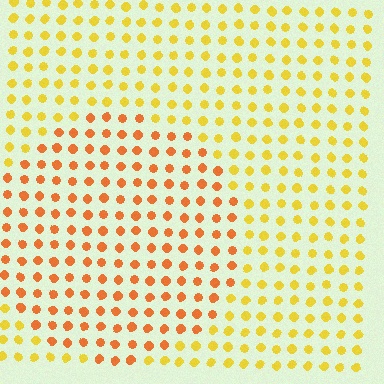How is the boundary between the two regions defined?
The boundary is defined purely by a slight shift in hue (about 31 degrees). Spacing, size, and orientation are identical on both sides.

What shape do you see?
I see a circle.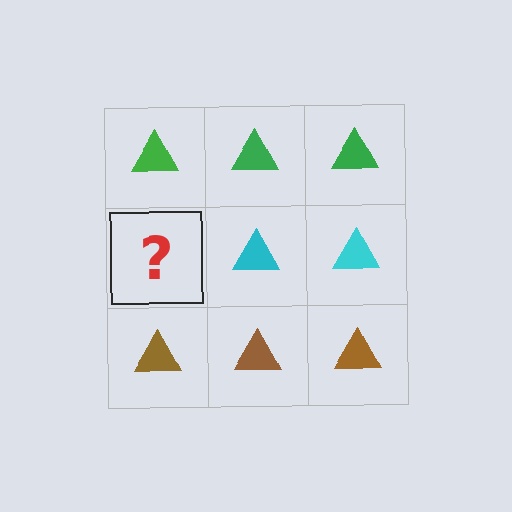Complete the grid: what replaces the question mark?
The question mark should be replaced with a cyan triangle.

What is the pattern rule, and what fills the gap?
The rule is that each row has a consistent color. The gap should be filled with a cyan triangle.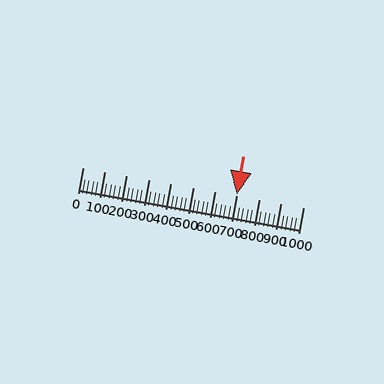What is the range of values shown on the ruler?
The ruler shows values from 0 to 1000.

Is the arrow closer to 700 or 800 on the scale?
The arrow is closer to 700.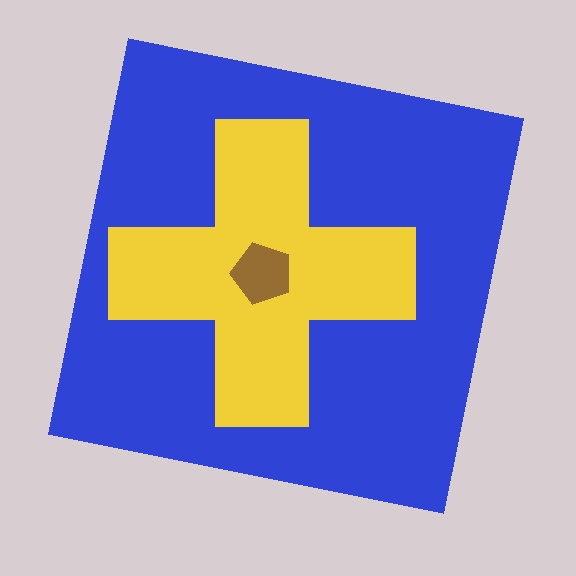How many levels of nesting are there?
3.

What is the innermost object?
The brown pentagon.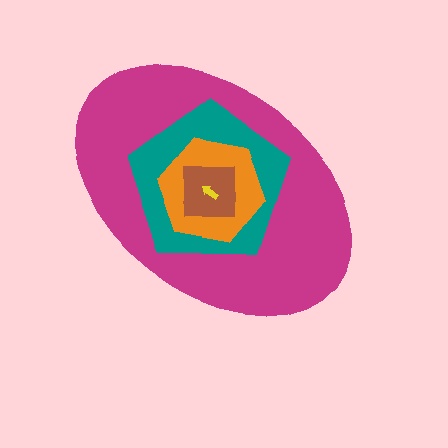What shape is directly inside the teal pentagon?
The orange hexagon.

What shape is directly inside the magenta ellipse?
The teal pentagon.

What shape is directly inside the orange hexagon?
The brown square.